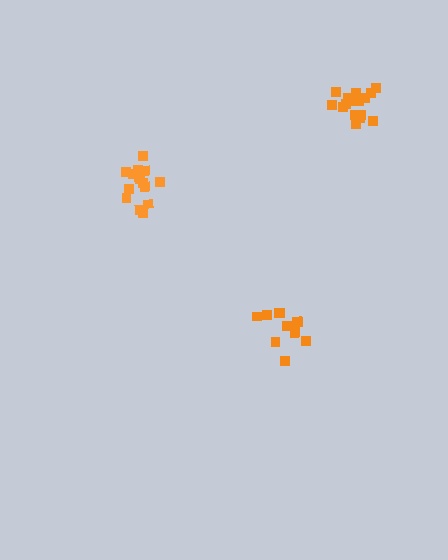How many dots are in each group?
Group 1: 12 dots, Group 2: 15 dots, Group 3: 18 dots (45 total).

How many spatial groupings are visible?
There are 3 spatial groupings.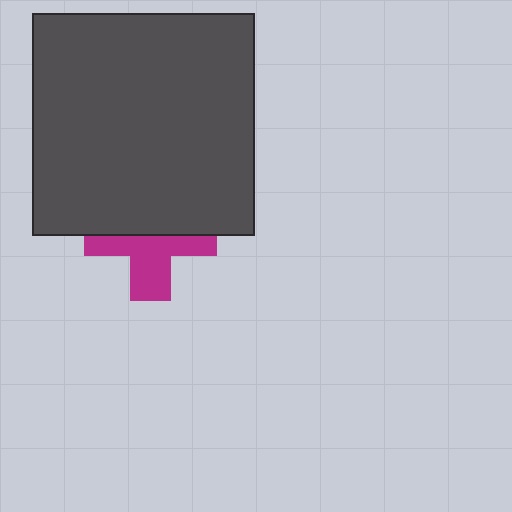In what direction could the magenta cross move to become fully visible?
The magenta cross could move down. That would shift it out from behind the dark gray square entirely.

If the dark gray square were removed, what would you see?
You would see the complete magenta cross.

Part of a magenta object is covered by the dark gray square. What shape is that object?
It is a cross.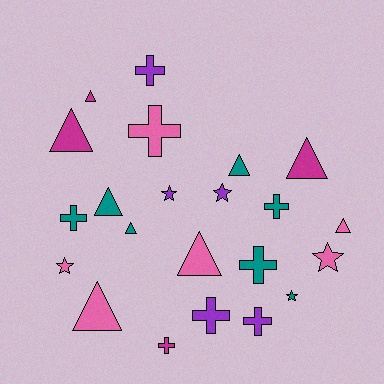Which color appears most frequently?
Teal, with 7 objects.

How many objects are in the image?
There are 22 objects.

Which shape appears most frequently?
Triangle, with 9 objects.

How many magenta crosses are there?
There is 1 magenta cross.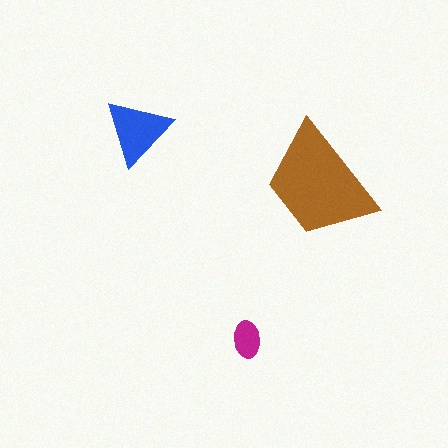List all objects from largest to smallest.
The brown trapezoid, the blue triangle, the magenta ellipse.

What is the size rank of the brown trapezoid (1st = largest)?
1st.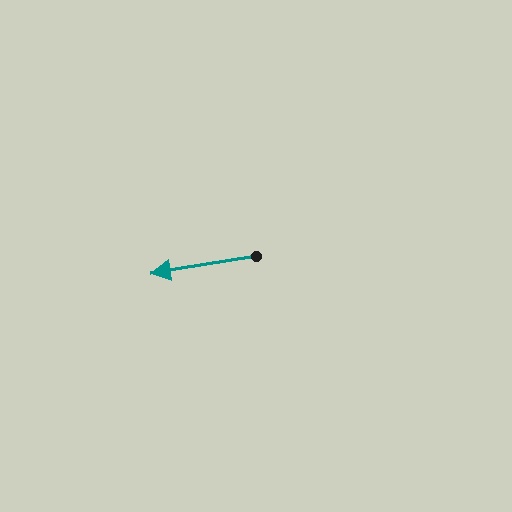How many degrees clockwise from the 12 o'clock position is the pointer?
Approximately 261 degrees.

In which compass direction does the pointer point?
West.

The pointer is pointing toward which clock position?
Roughly 9 o'clock.